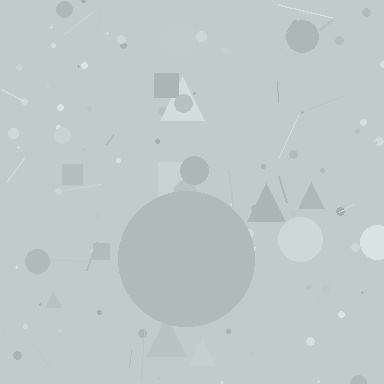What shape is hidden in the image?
A circle is hidden in the image.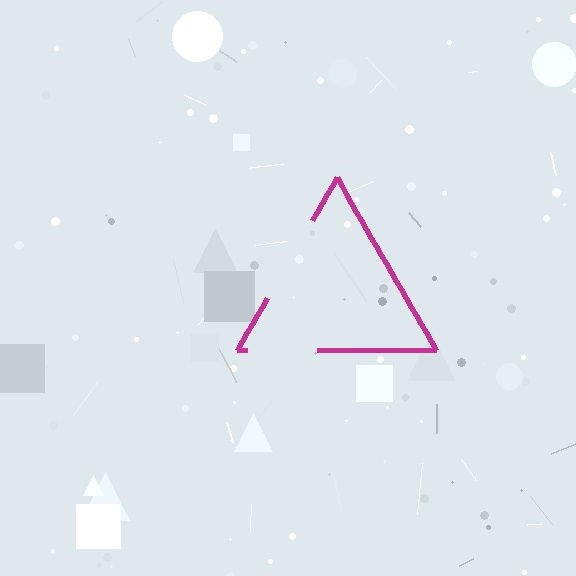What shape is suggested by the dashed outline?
The dashed outline suggests a triangle.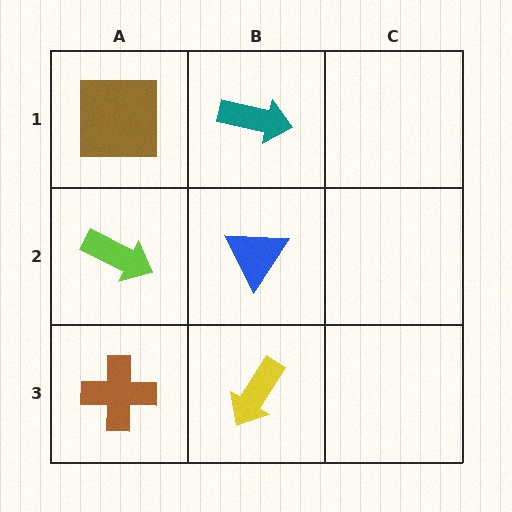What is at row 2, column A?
A lime arrow.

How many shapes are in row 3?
2 shapes.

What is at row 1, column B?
A teal arrow.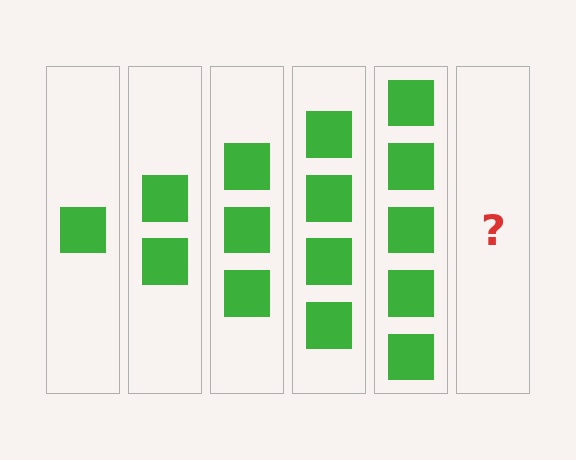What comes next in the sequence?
The next element should be 6 squares.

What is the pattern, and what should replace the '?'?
The pattern is that each step adds one more square. The '?' should be 6 squares.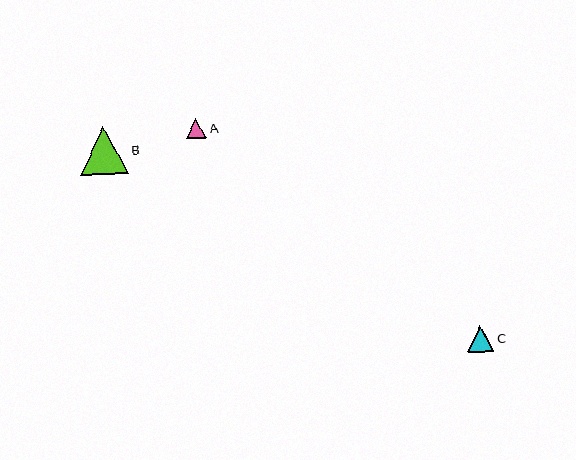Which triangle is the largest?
Triangle B is the largest with a size of approximately 48 pixels.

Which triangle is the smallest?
Triangle A is the smallest with a size of approximately 20 pixels.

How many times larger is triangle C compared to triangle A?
Triangle C is approximately 1.3 times the size of triangle A.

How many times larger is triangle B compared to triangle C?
Triangle B is approximately 1.8 times the size of triangle C.